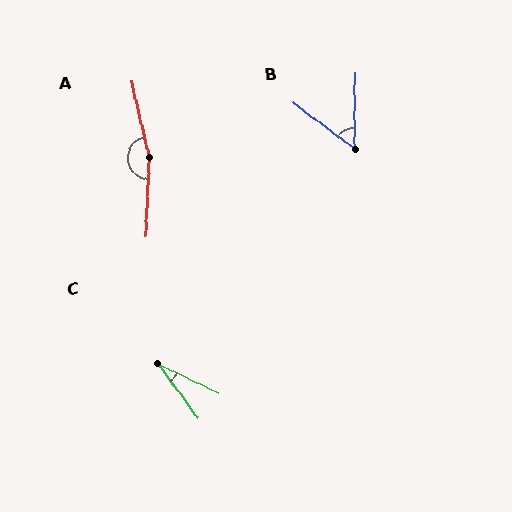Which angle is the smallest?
C, at approximately 28 degrees.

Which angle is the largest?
A, at approximately 165 degrees.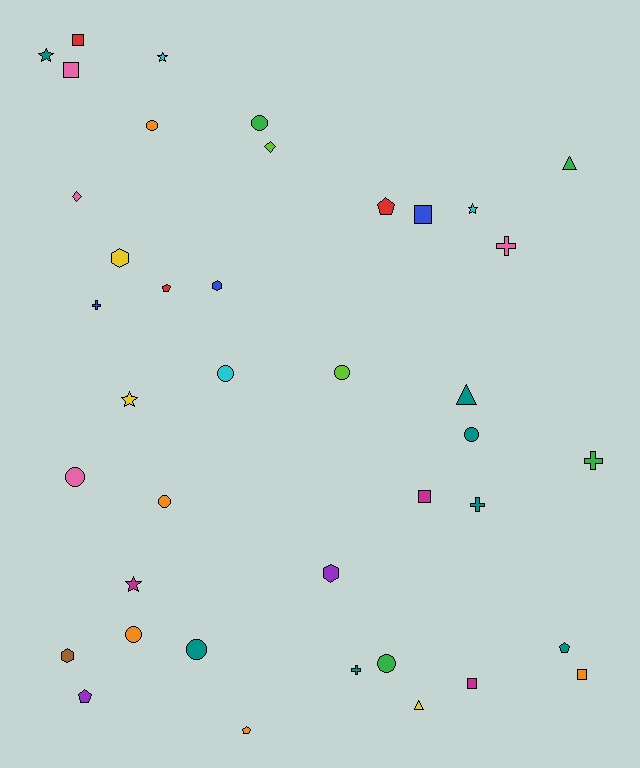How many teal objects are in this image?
There are 7 teal objects.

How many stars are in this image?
There are 5 stars.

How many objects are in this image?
There are 40 objects.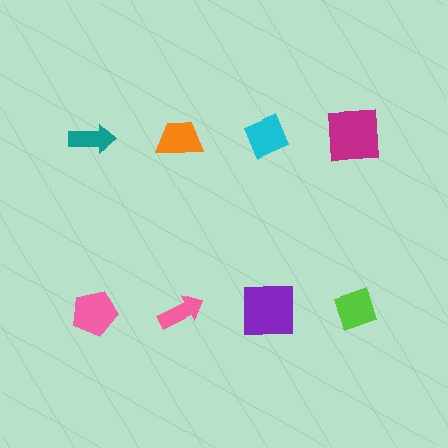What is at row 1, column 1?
A teal arrow.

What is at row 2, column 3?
A purple square.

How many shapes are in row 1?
4 shapes.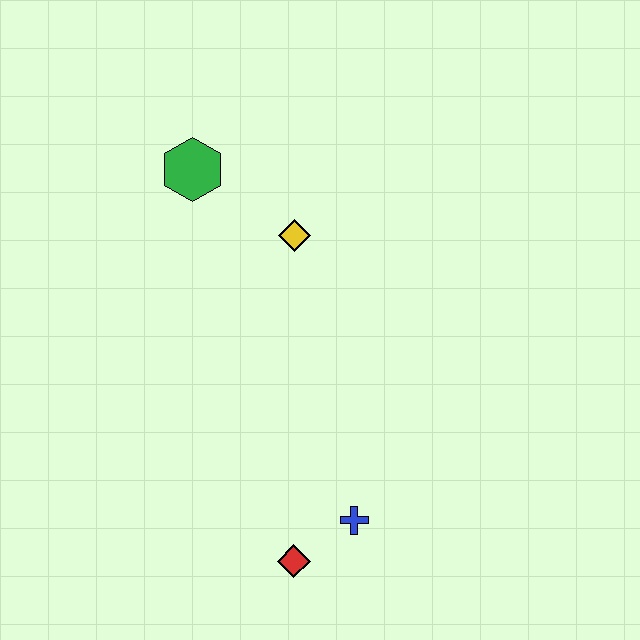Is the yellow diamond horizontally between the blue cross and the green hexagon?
Yes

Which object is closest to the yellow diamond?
The green hexagon is closest to the yellow diamond.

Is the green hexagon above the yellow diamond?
Yes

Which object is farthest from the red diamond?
The green hexagon is farthest from the red diamond.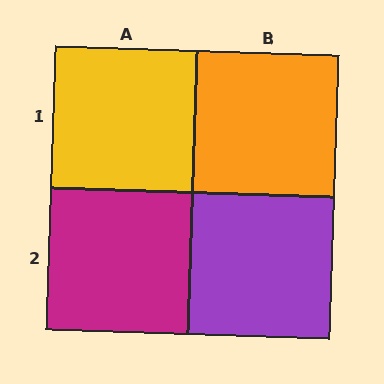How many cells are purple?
1 cell is purple.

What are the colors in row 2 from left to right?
Magenta, purple.